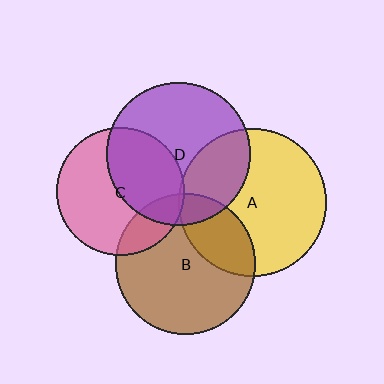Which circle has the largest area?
Circle A (yellow).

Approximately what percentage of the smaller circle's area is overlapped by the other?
Approximately 25%.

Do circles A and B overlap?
Yes.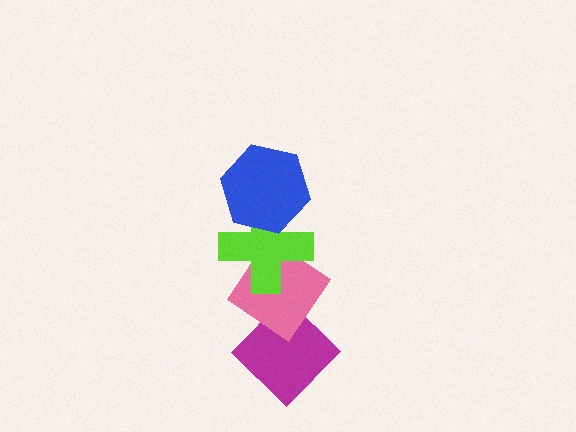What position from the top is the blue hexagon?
The blue hexagon is 1st from the top.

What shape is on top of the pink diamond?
The lime cross is on top of the pink diamond.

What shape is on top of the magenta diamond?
The pink diamond is on top of the magenta diamond.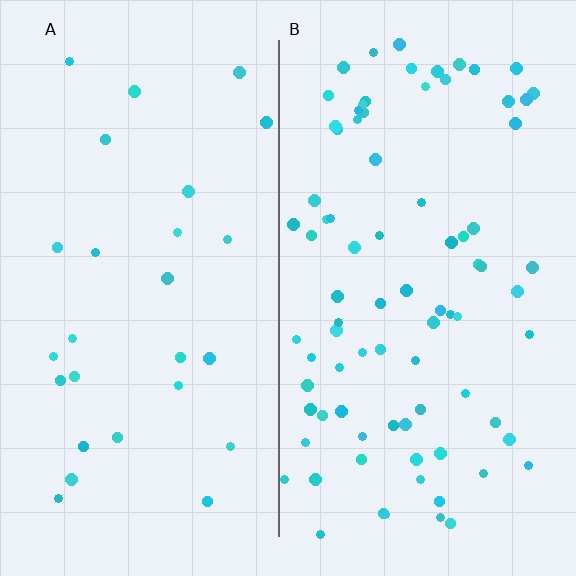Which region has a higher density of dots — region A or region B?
B (the right).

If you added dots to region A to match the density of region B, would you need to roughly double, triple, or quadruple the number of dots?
Approximately triple.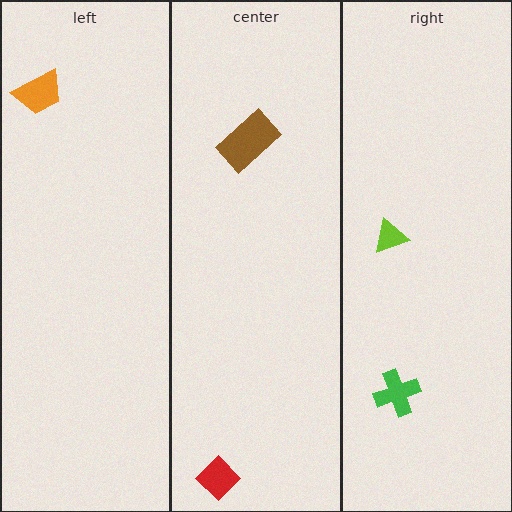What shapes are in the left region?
The orange trapezoid.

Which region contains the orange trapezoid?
The left region.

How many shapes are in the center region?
2.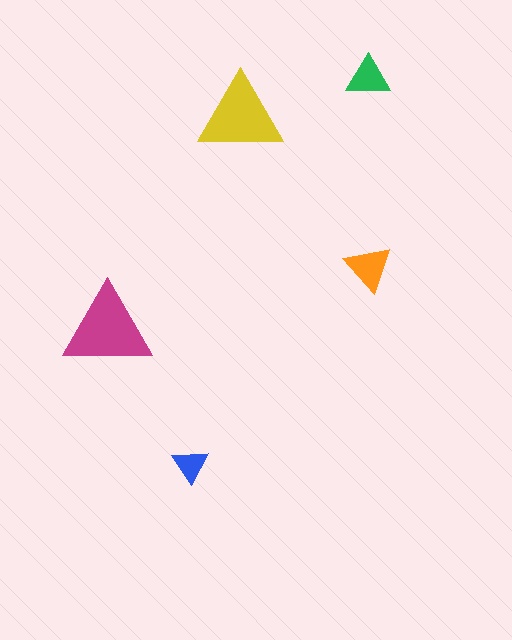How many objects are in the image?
There are 5 objects in the image.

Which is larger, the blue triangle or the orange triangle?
The orange one.